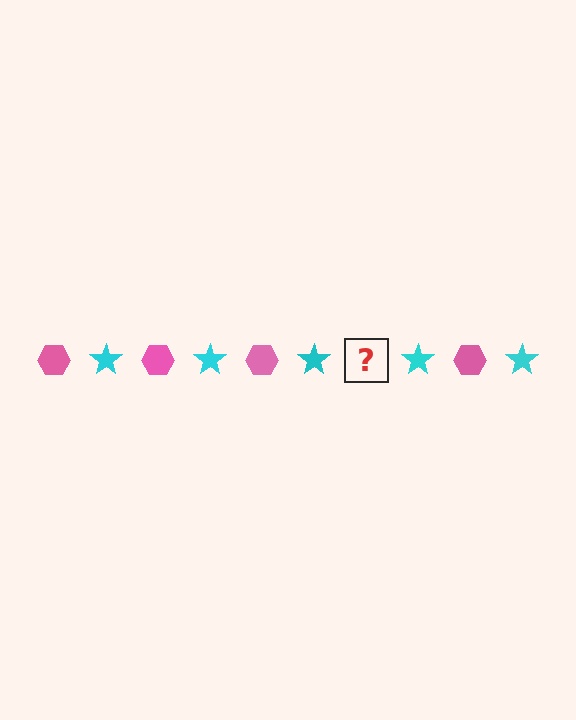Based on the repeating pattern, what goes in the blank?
The blank should be a pink hexagon.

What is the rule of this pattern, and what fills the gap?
The rule is that the pattern alternates between pink hexagon and cyan star. The gap should be filled with a pink hexagon.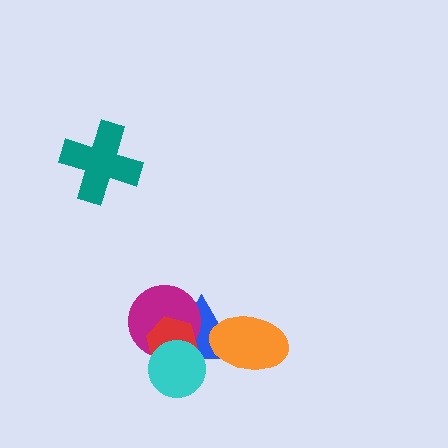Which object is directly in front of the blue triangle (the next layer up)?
The magenta circle is directly in front of the blue triangle.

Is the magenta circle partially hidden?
Yes, it is partially covered by another shape.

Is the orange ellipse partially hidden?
No, no other shape covers it.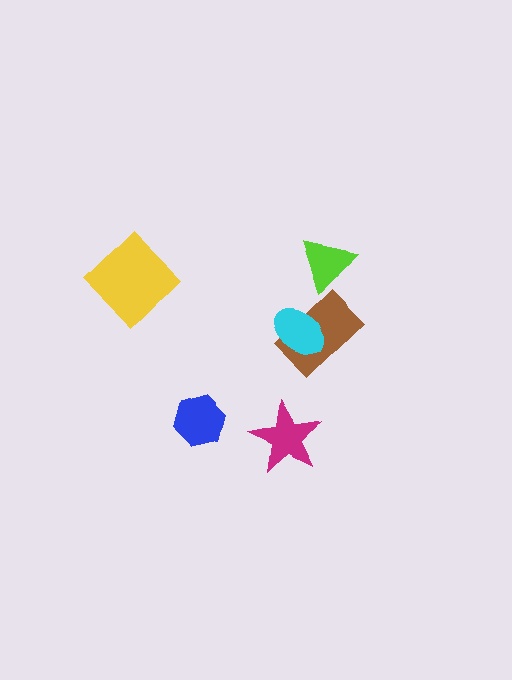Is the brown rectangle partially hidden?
Yes, it is partially covered by another shape.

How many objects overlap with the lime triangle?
0 objects overlap with the lime triangle.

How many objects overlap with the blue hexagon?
0 objects overlap with the blue hexagon.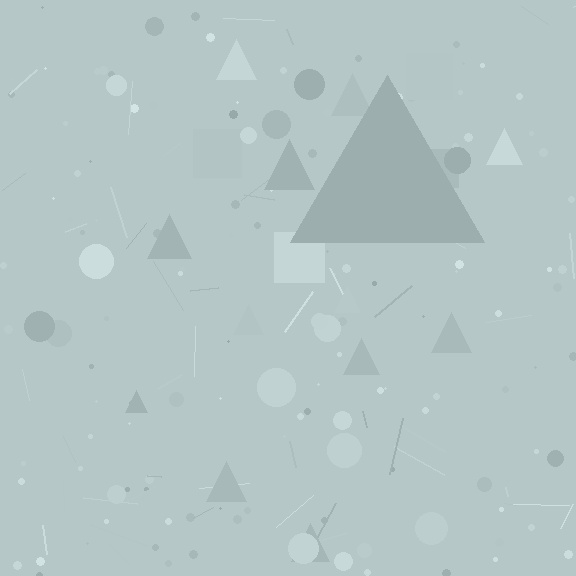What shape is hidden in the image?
A triangle is hidden in the image.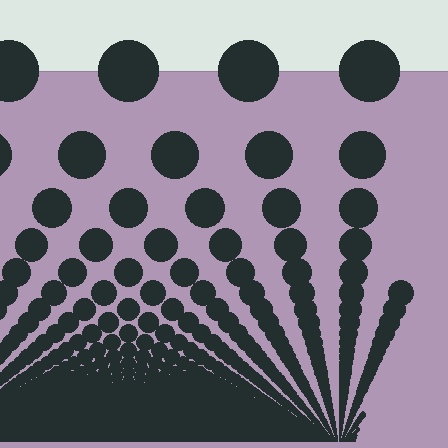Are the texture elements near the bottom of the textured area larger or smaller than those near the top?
Smaller. The gradient is inverted — elements near the bottom are smaller and denser.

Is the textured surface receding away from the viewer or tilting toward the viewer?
The surface appears to tilt toward the viewer. Texture elements get larger and sparser toward the top.